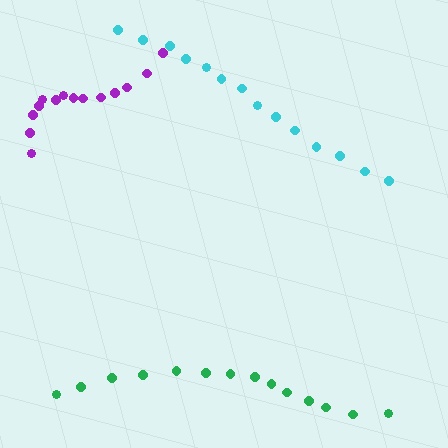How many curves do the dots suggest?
There are 3 distinct paths.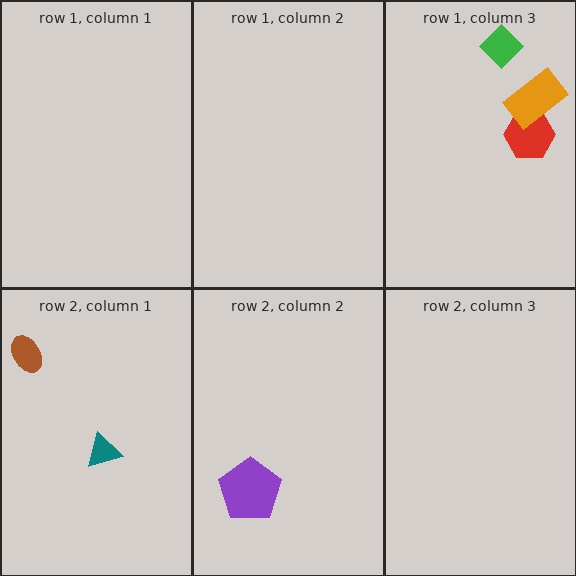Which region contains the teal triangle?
The row 2, column 1 region.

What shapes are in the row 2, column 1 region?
The brown ellipse, the teal triangle.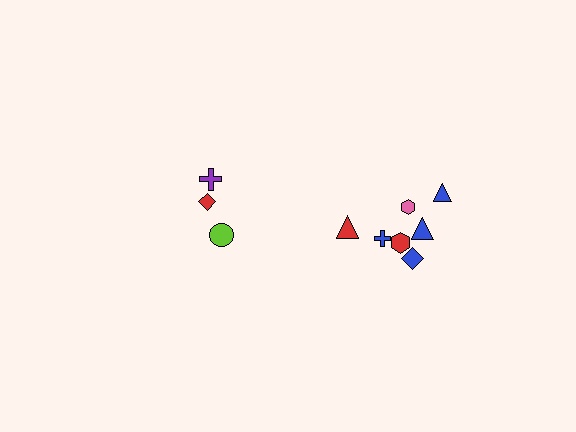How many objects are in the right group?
There are 7 objects.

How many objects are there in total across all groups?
There are 10 objects.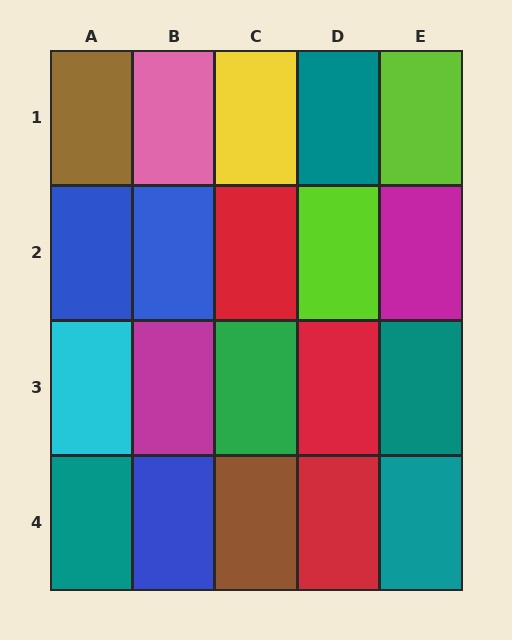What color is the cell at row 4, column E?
Teal.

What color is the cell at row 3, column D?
Red.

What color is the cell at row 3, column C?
Green.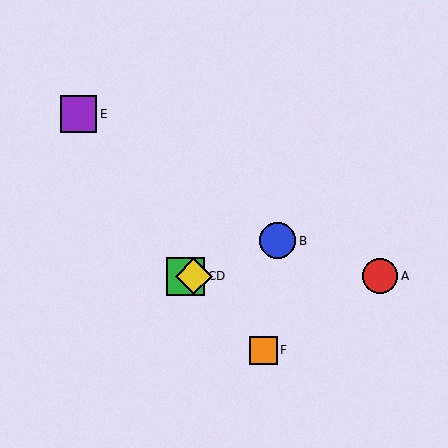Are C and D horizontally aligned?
Yes, both are at y≈276.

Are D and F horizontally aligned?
No, D is at y≈276 and F is at y≈350.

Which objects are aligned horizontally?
Objects A, C, D are aligned horizontally.